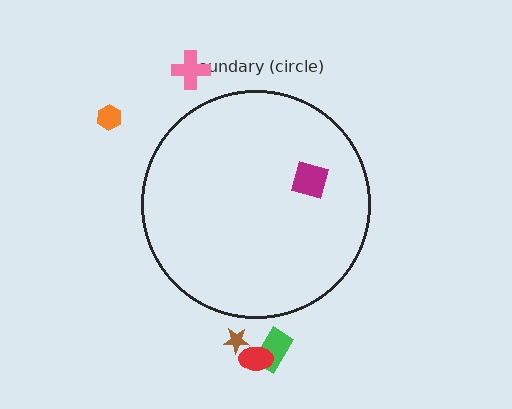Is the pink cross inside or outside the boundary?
Outside.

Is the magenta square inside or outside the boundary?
Inside.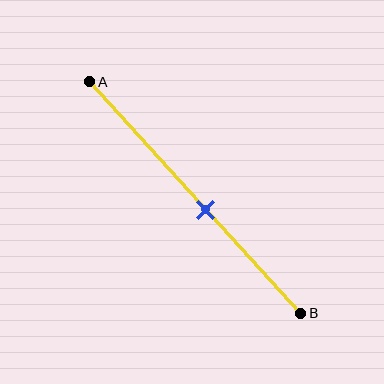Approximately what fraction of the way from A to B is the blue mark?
The blue mark is approximately 55% of the way from A to B.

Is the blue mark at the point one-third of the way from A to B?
No, the mark is at about 55% from A, not at the 33% one-third point.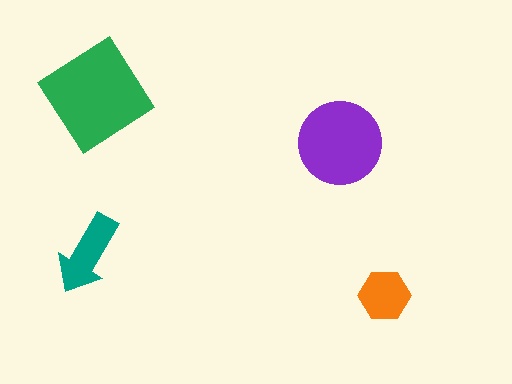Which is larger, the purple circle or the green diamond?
The green diamond.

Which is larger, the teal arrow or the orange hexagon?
The teal arrow.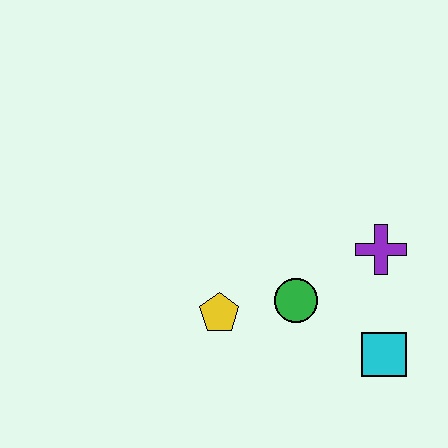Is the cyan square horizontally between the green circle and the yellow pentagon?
No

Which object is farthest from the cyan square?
The yellow pentagon is farthest from the cyan square.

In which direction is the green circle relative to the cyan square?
The green circle is to the left of the cyan square.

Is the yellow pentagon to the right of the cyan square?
No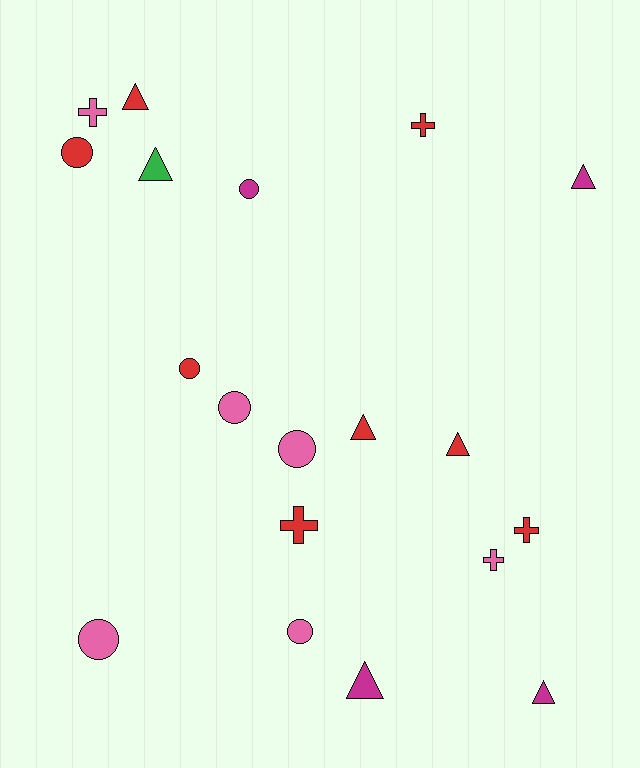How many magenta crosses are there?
There are no magenta crosses.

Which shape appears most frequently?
Triangle, with 7 objects.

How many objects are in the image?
There are 19 objects.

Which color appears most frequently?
Red, with 8 objects.